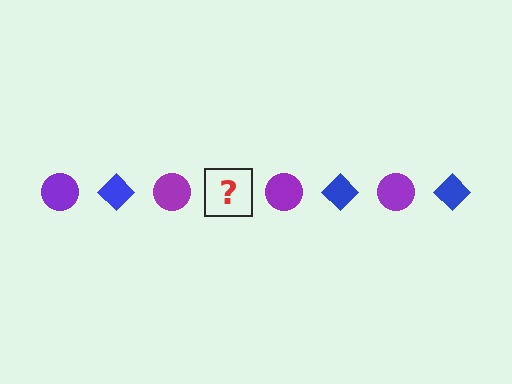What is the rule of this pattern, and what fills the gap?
The rule is that the pattern alternates between purple circle and blue diamond. The gap should be filled with a blue diamond.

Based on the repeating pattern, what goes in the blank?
The blank should be a blue diamond.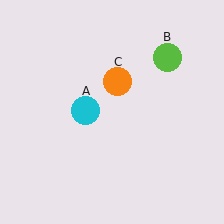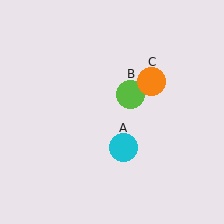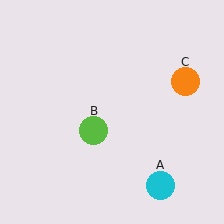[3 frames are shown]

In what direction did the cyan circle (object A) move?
The cyan circle (object A) moved down and to the right.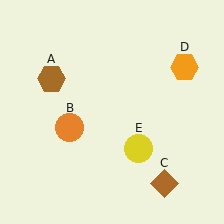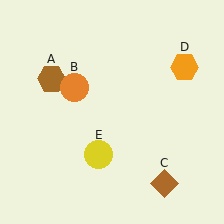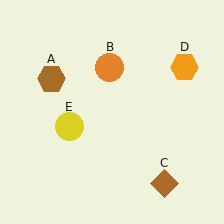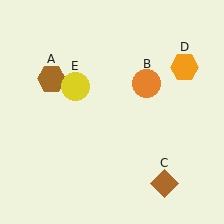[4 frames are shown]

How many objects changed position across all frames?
2 objects changed position: orange circle (object B), yellow circle (object E).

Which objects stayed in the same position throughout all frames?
Brown hexagon (object A) and brown diamond (object C) and orange hexagon (object D) remained stationary.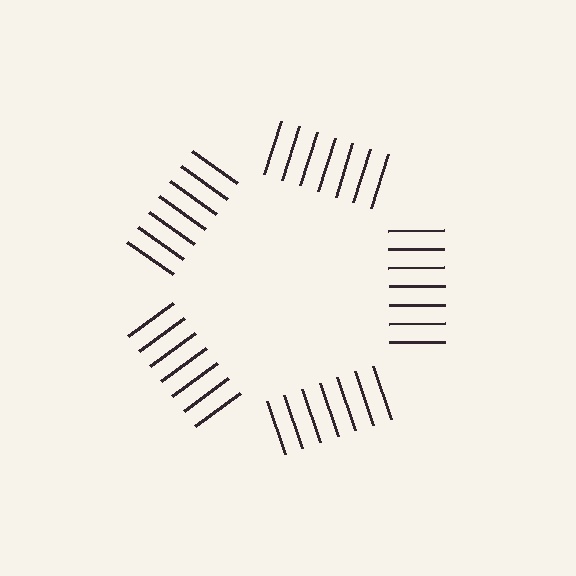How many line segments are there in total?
35 — 7 along each of the 5 edges.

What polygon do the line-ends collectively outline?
An illusory pentagon — the line segments terminate on its edges but no continuous stroke is drawn.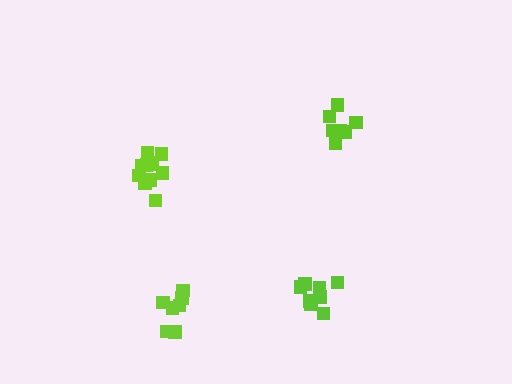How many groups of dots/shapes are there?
There are 4 groups.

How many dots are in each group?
Group 1: 11 dots, Group 2: 8 dots, Group 3: 7 dots, Group 4: 7 dots (33 total).